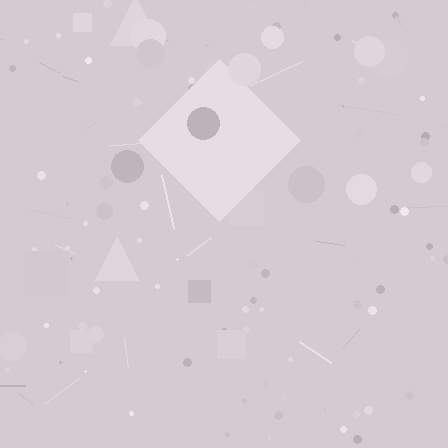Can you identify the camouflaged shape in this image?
The camouflaged shape is a diamond.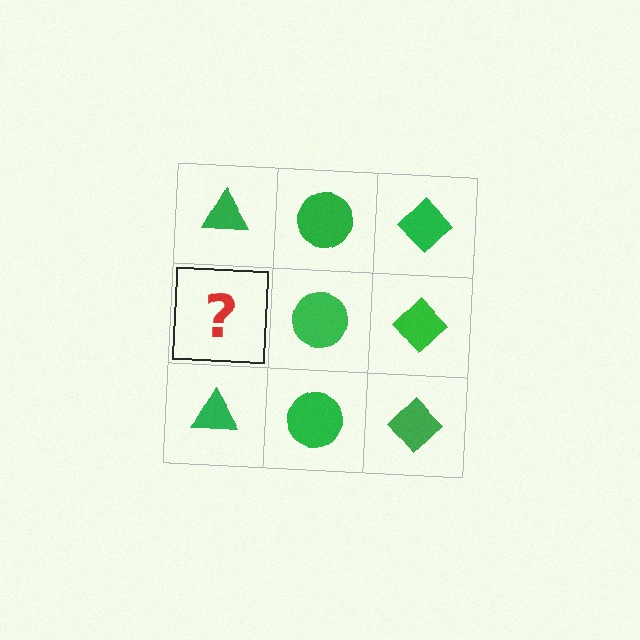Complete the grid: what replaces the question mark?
The question mark should be replaced with a green triangle.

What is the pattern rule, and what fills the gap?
The rule is that each column has a consistent shape. The gap should be filled with a green triangle.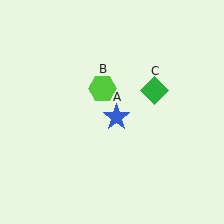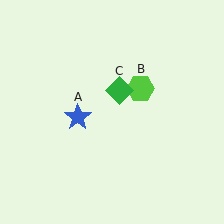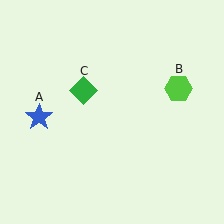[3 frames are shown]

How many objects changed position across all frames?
3 objects changed position: blue star (object A), lime hexagon (object B), green diamond (object C).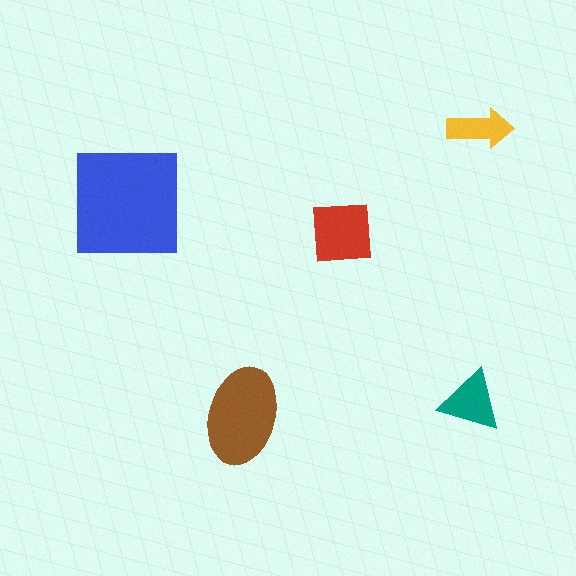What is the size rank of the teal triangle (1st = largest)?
4th.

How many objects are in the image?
There are 5 objects in the image.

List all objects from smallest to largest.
The yellow arrow, the teal triangle, the red square, the brown ellipse, the blue square.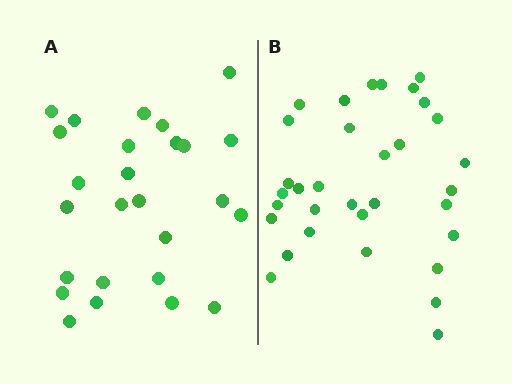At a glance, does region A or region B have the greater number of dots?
Region B (the right region) has more dots.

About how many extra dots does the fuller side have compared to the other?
Region B has roughly 8 or so more dots than region A.